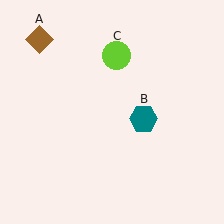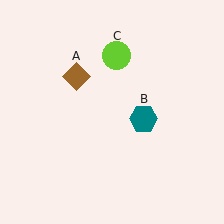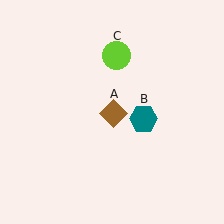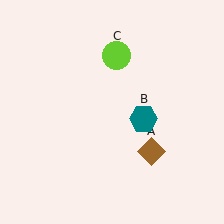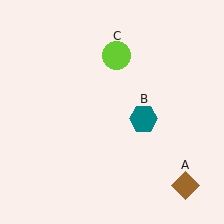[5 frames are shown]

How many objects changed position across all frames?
1 object changed position: brown diamond (object A).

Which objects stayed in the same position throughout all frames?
Teal hexagon (object B) and lime circle (object C) remained stationary.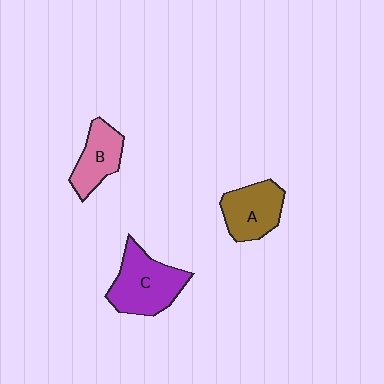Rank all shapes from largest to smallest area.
From largest to smallest: C (purple), A (brown), B (pink).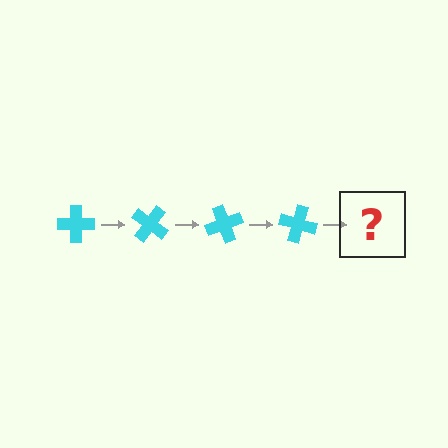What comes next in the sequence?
The next element should be a cyan cross rotated 140 degrees.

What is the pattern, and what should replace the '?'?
The pattern is that the cross rotates 35 degrees each step. The '?' should be a cyan cross rotated 140 degrees.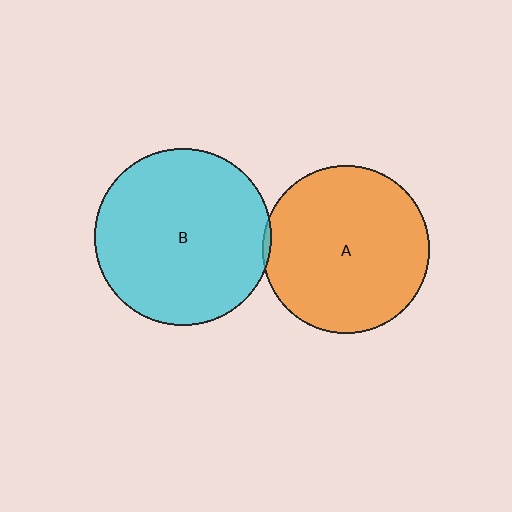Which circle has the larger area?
Circle B (cyan).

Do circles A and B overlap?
Yes.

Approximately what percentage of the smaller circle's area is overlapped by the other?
Approximately 5%.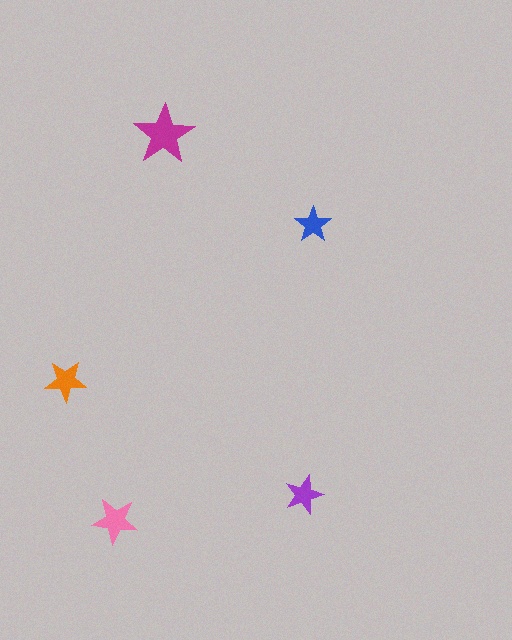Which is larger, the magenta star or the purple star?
The magenta one.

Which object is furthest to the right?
The blue star is rightmost.